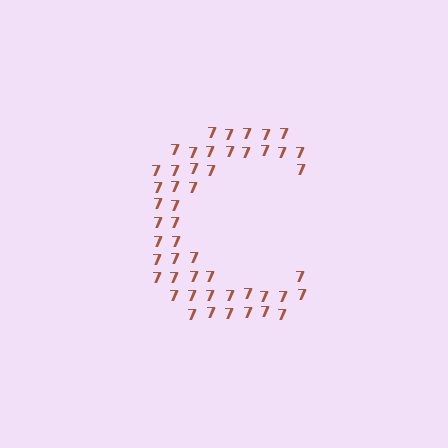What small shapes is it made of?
It is made of small digit 7's.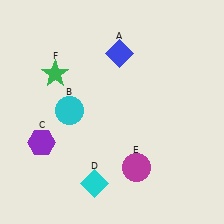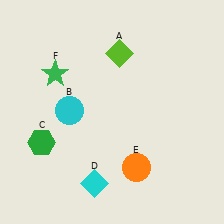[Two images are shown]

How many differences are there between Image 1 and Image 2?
There are 3 differences between the two images.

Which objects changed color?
A changed from blue to lime. C changed from purple to green. E changed from magenta to orange.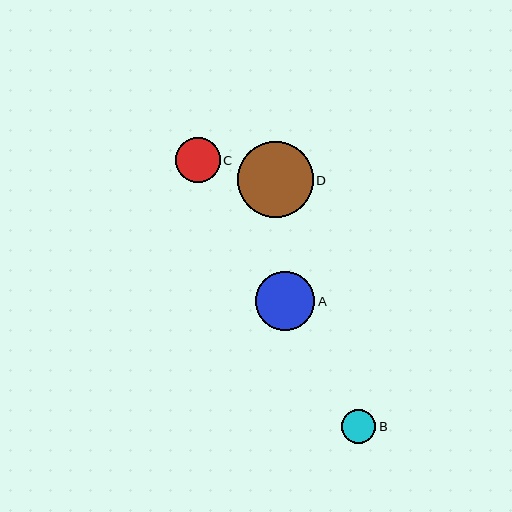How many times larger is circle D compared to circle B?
Circle D is approximately 2.2 times the size of circle B.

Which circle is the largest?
Circle D is the largest with a size of approximately 76 pixels.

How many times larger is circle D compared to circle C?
Circle D is approximately 1.7 times the size of circle C.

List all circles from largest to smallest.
From largest to smallest: D, A, C, B.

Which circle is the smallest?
Circle B is the smallest with a size of approximately 34 pixels.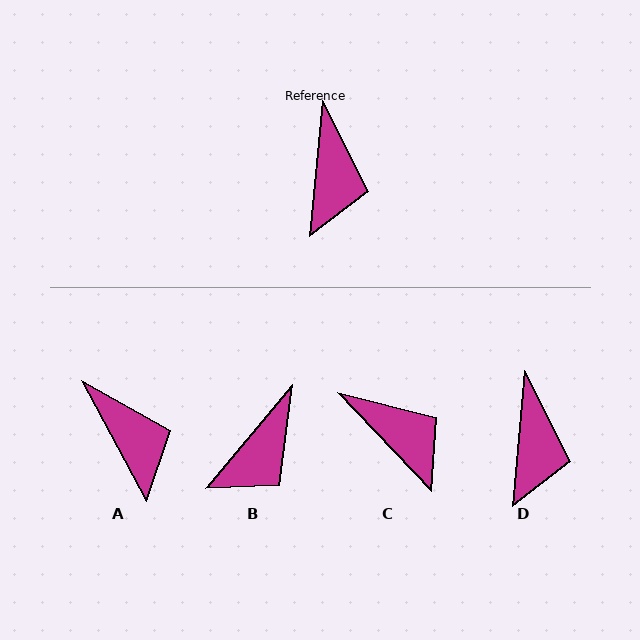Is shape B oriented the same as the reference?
No, it is off by about 35 degrees.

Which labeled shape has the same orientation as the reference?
D.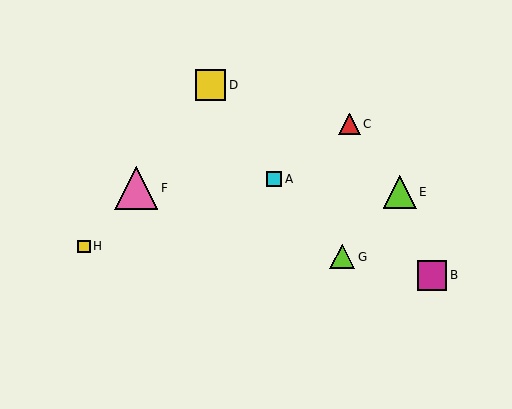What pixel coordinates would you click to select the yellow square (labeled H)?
Click at (84, 246) to select the yellow square H.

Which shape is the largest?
The pink triangle (labeled F) is the largest.